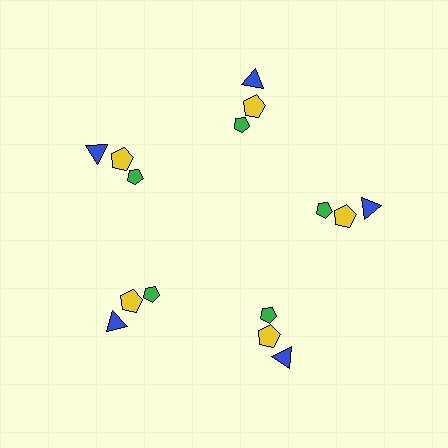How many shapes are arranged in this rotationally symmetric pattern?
There are 15 shapes, arranged in 5 groups of 3.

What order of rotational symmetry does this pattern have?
This pattern has 5-fold rotational symmetry.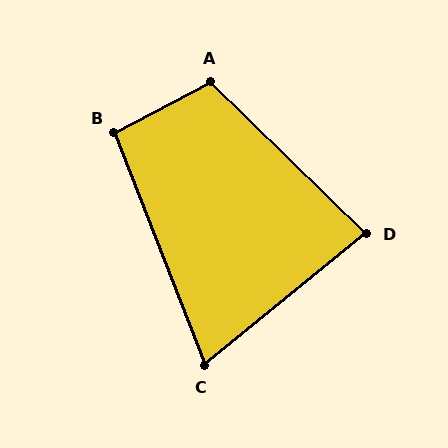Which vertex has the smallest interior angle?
C, at approximately 72 degrees.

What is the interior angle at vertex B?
Approximately 97 degrees (obtuse).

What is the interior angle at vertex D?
Approximately 83 degrees (acute).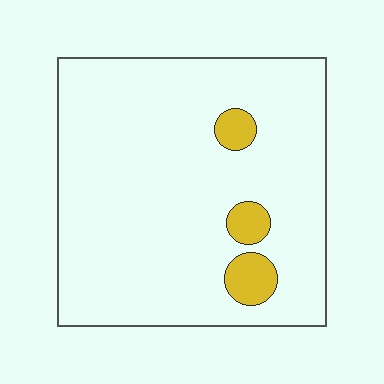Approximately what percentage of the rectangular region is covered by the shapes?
Approximately 5%.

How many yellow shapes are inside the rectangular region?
3.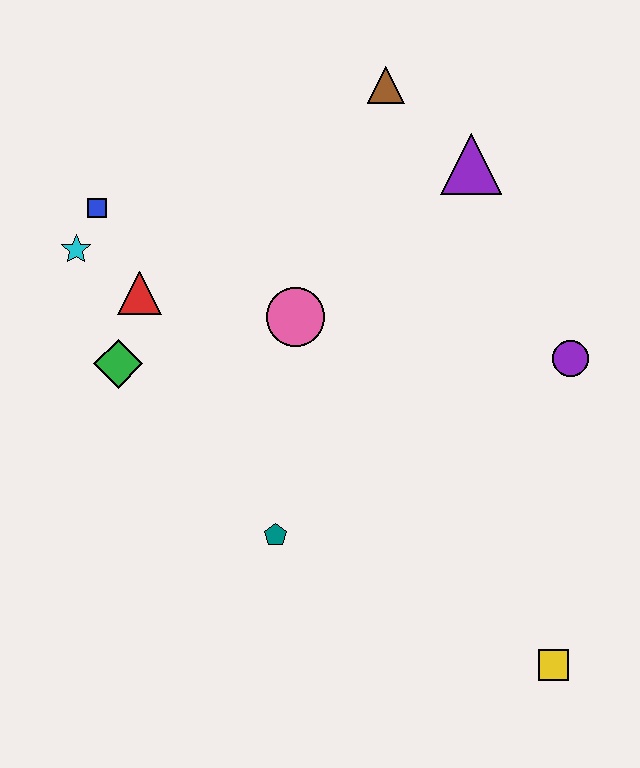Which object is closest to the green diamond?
The red triangle is closest to the green diamond.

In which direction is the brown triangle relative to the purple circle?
The brown triangle is above the purple circle.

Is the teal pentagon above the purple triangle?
No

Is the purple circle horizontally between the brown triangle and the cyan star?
No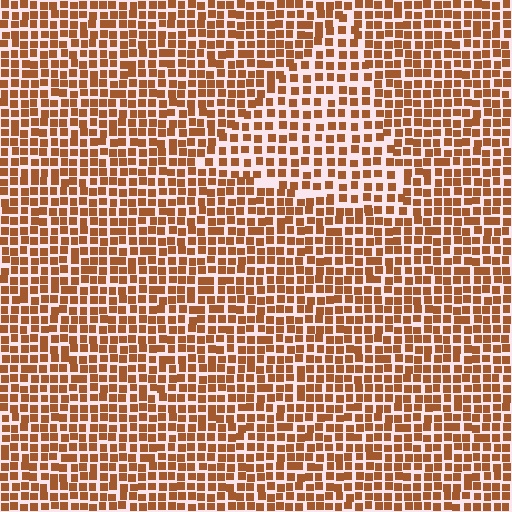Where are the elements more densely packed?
The elements are more densely packed outside the triangle boundary.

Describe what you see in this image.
The image contains small brown elements arranged at two different densities. A triangle-shaped region is visible where the elements are less densely packed than the surrounding area.